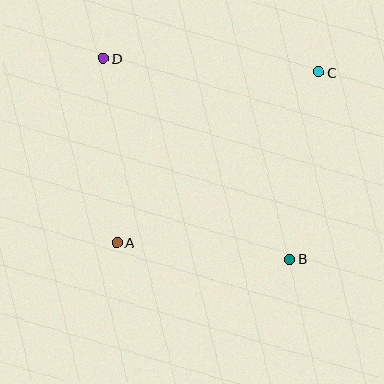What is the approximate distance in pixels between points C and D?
The distance between C and D is approximately 216 pixels.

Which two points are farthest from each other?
Points B and D are farthest from each other.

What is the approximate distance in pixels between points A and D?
The distance between A and D is approximately 185 pixels.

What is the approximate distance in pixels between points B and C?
The distance between B and C is approximately 189 pixels.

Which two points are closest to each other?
Points A and B are closest to each other.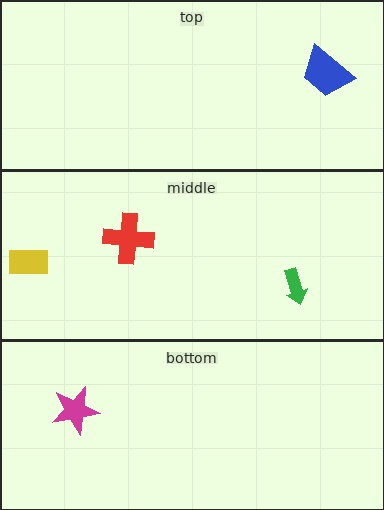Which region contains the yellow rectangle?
The middle region.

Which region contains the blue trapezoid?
The top region.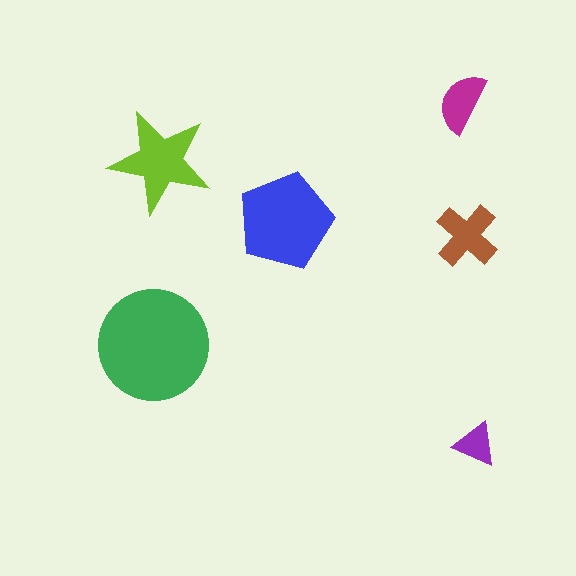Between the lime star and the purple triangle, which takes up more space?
The lime star.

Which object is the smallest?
The purple triangle.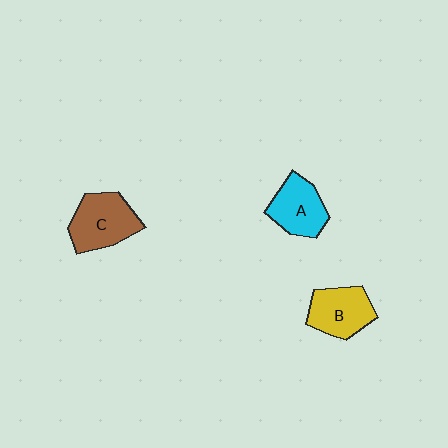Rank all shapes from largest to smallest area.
From largest to smallest: C (brown), B (yellow), A (cyan).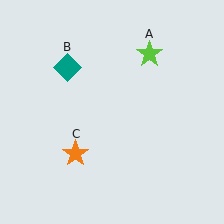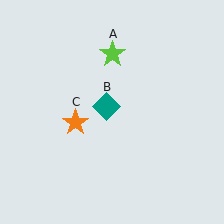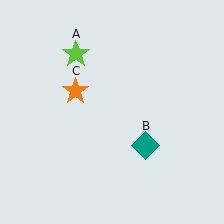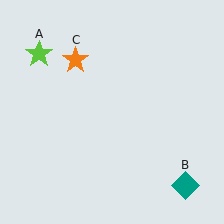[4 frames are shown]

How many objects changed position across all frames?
3 objects changed position: lime star (object A), teal diamond (object B), orange star (object C).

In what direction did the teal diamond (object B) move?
The teal diamond (object B) moved down and to the right.